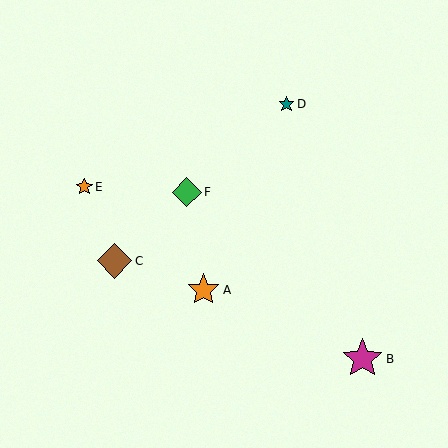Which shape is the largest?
The magenta star (labeled B) is the largest.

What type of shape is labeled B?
Shape B is a magenta star.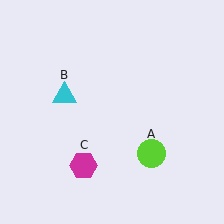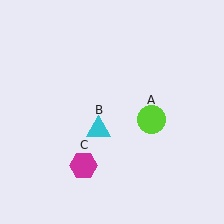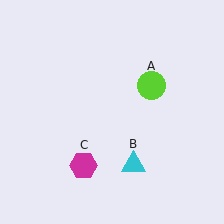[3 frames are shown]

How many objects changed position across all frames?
2 objects changed position: lime circle (object A), cyan triangle (object B).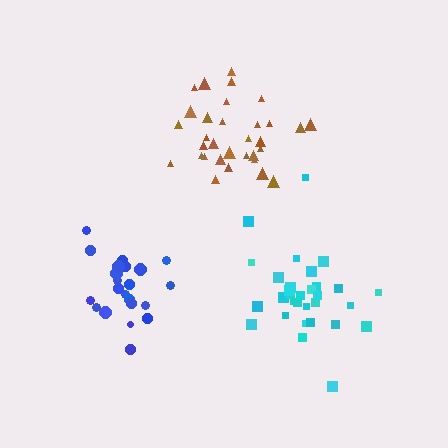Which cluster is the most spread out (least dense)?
Blue.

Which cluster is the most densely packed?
Brown.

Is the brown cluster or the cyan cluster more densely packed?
Brown.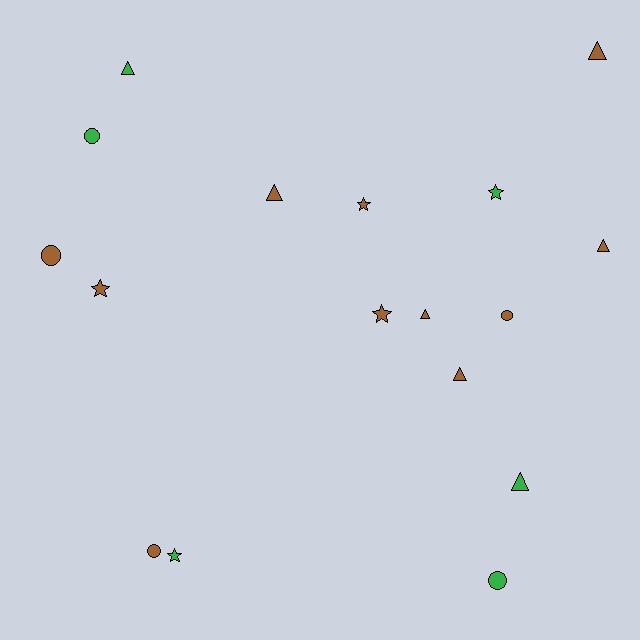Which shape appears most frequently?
Triangle, with 7 objects.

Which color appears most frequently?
Brown, with 11 objects.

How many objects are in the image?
There are 17 objects.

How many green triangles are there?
There are 2 green triangles.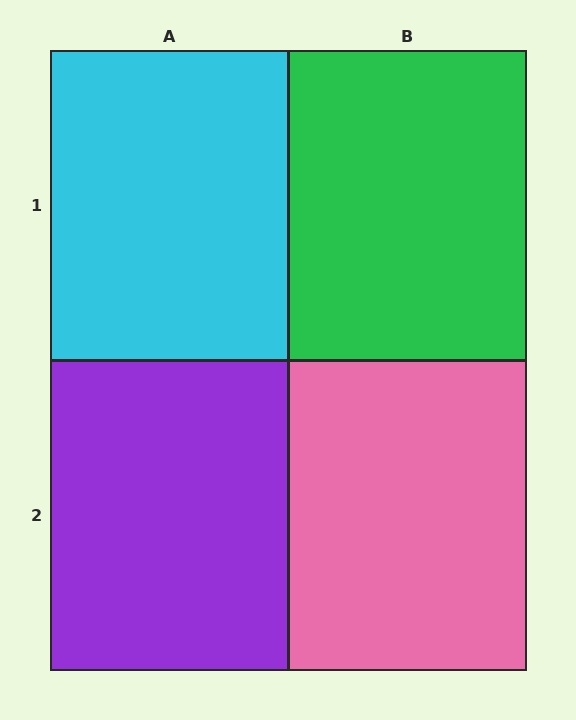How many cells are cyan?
1 cell is cyan.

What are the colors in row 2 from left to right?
Purple, pink.